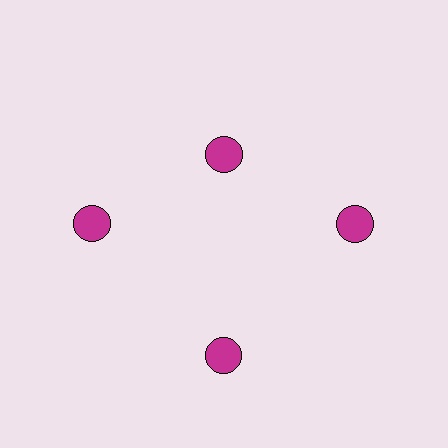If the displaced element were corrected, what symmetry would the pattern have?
It would have 4-fold rotational symmetry — the pattern would map onto itself every 90 degrees.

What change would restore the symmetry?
The symmetry would be restored by moving it outward, back onto the ring so that all 4 circles sit at equal angles and equal distance from the center.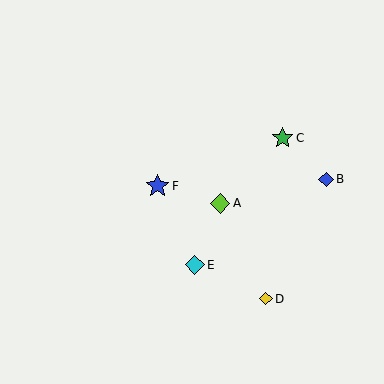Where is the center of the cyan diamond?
The center of the cyan diamond is at (195, 265).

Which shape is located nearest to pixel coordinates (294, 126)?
The green star (labeled C) at (283, 138) is nearest to that location.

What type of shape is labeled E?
Shape E is a cyan diamond.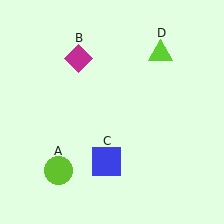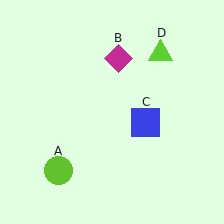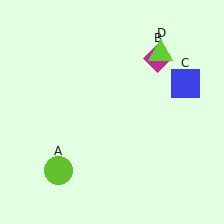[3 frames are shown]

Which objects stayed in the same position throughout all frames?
Lime circle (object A) and lime triangle (object D) remained stationary.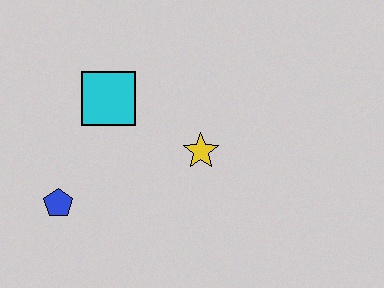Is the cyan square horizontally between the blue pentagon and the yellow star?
Yes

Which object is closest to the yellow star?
The cyan square is closest to the yellow star.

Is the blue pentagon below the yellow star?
Yes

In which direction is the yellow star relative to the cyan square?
The yellow star is to the right of the cyan square.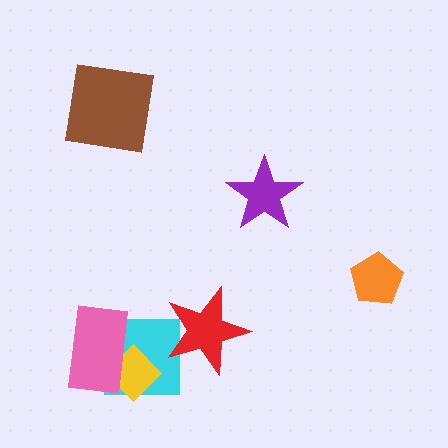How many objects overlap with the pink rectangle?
2 objects overlap with the pink rectangle.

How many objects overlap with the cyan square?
3 objects overlap with the cyan square.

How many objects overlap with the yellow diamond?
2 objects overlap with the yellow diamond.